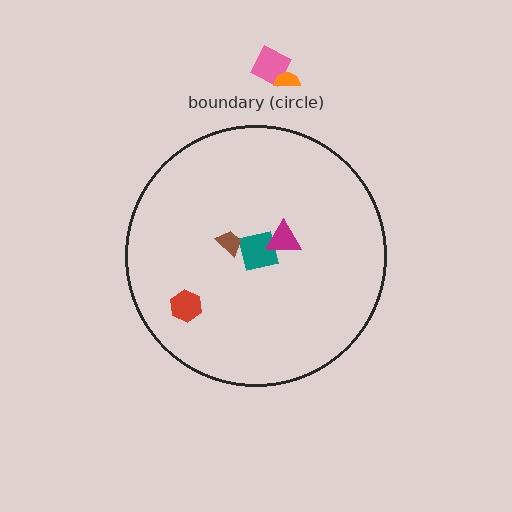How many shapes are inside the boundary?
4 inside, 2 outside.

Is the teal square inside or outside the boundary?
Inside.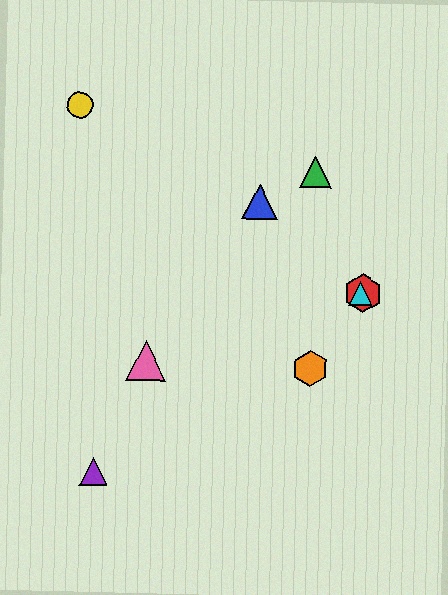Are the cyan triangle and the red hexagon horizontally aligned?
Yes, both are at y≈293.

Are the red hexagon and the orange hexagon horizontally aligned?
No, the red hexagon is at y≈293 and the orange hexagon is at y≈369.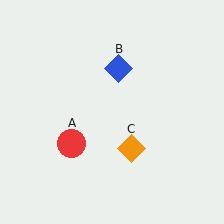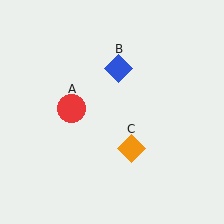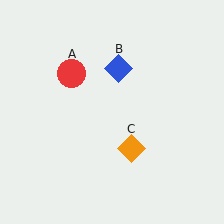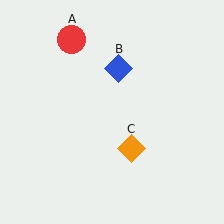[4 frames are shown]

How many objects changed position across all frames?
1 object changed position: red circle (object A).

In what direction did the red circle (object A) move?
The red circle (object A) moved up.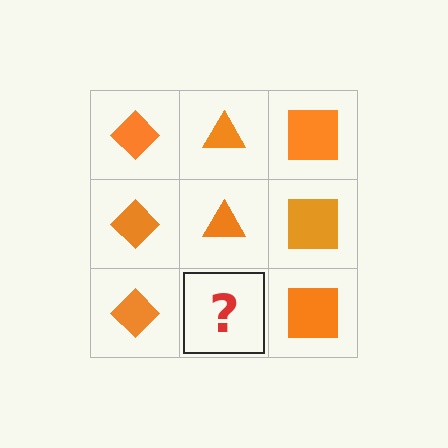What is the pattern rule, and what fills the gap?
The rule is that each column has a consistent shape. The gap should be filled with an orange triangle.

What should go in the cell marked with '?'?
The missing cell should contain an orange triangle.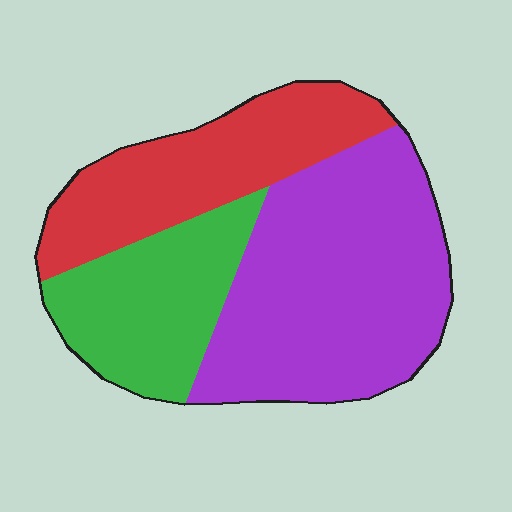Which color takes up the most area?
Purple, at roughly 50%.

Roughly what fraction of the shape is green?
Green covers around 25% of the shape.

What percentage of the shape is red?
Red takes up between a sixth and a third of the shape.